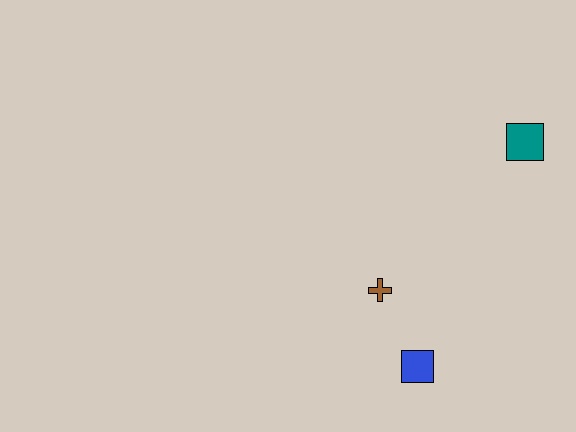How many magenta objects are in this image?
There are no magenta objects.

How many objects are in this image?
There are 3 objects.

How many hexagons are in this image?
There are no hexagons.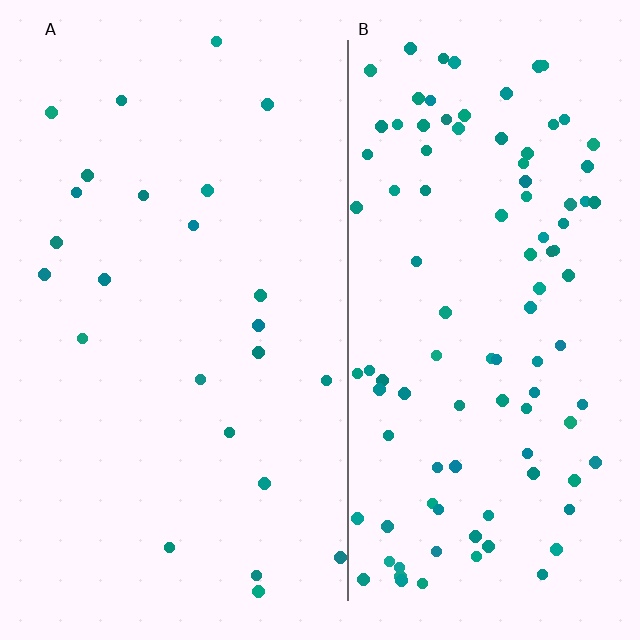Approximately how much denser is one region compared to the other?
Approximately 4.3× — region B over region A.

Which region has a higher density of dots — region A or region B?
B (the right).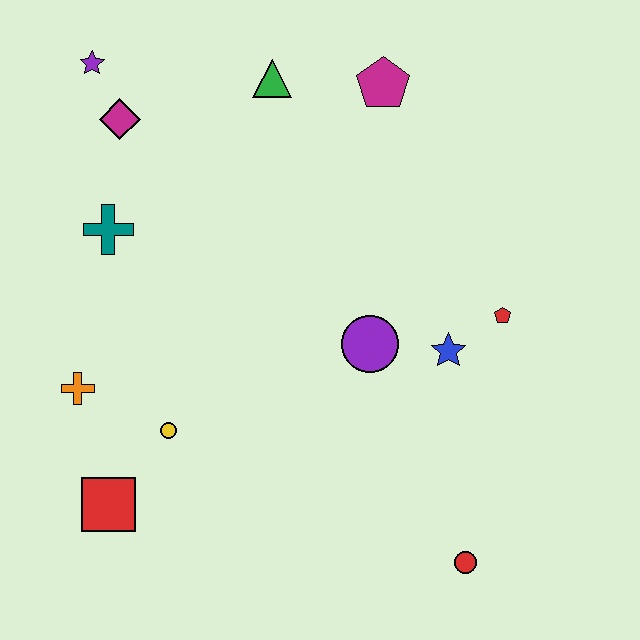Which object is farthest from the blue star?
The purple star is farthest from the blue star.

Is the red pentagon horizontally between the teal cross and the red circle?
No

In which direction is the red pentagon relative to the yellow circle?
The red pentagon is to the right of the yellow circle.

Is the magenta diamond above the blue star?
Yes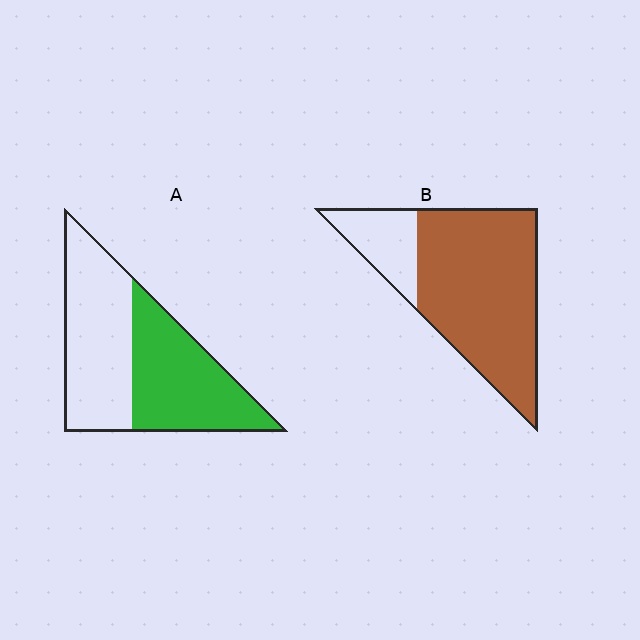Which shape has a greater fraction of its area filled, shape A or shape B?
Shape B.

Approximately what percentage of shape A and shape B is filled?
A is approximately 50% and B is approximately 80%.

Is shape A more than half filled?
Roughly half.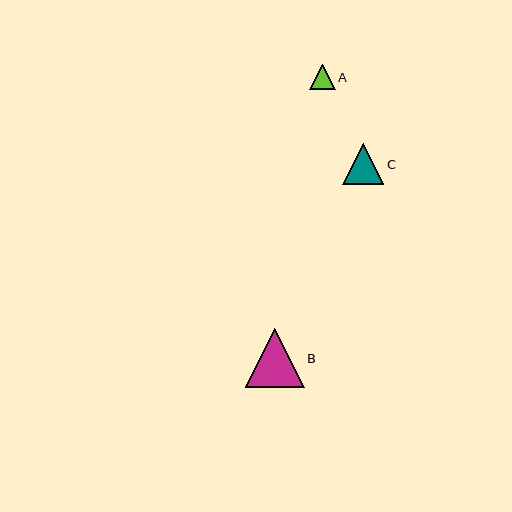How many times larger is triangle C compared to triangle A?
Triangle C is approximately 1.6 times the size of triangle A.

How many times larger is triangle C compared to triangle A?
Triangle C is approximately 1.6 times the size of triangle A.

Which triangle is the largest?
Triangle B is the largest with a size of approximately 59 pixels.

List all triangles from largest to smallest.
From largest to smallest: B, C, A.